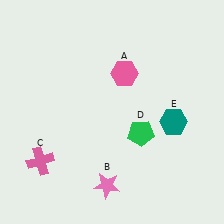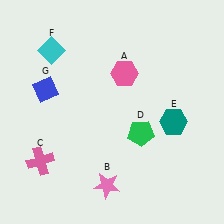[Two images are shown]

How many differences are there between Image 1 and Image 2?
There are 2 differences between the two images.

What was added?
A cyan diamond (F), a blue diamond (G) were added in Image 2.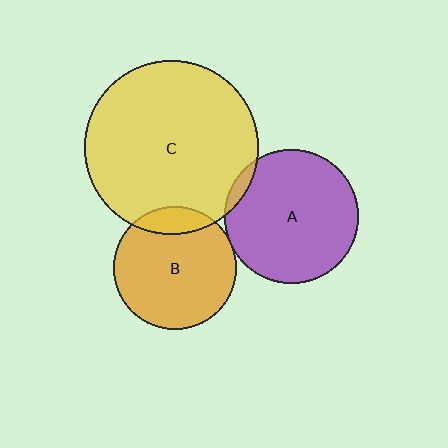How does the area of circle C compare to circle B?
Approximately 2.0 times.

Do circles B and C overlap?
Yes.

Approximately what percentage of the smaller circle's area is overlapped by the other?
Approximately 15%.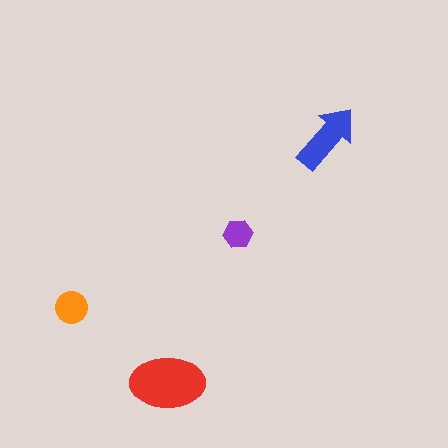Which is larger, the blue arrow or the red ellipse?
The red ellipse.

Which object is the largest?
The red ellipse.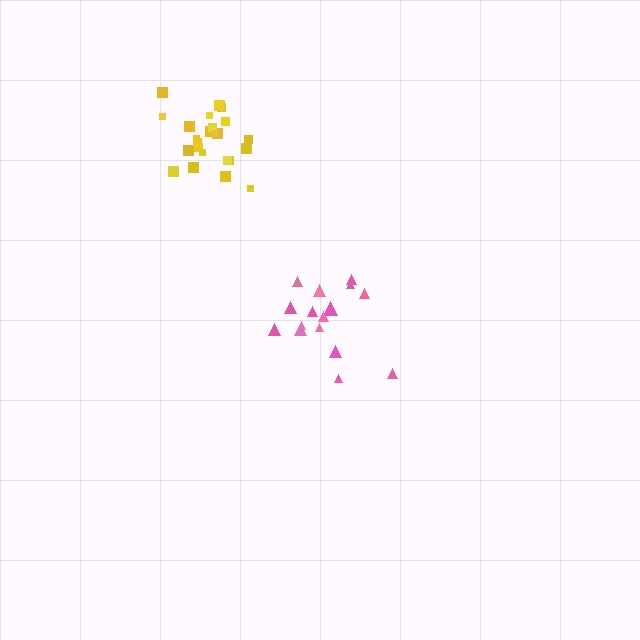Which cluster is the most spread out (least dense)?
Pink.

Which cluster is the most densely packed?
Yellow.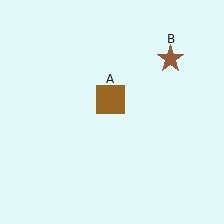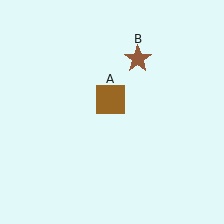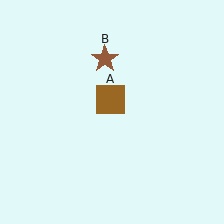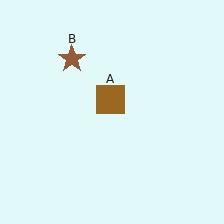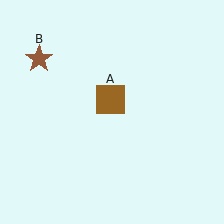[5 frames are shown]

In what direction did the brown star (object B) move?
The brown star (object B) moved left.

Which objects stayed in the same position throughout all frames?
Brown square (object A) remained stationary.